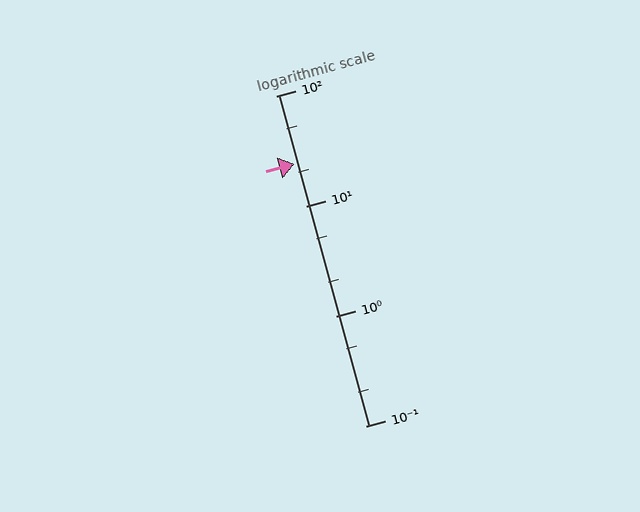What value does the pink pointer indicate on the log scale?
The pointer indicates approximately 24.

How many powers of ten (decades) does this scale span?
The scale spans 3 decades, from 0.1 to 100.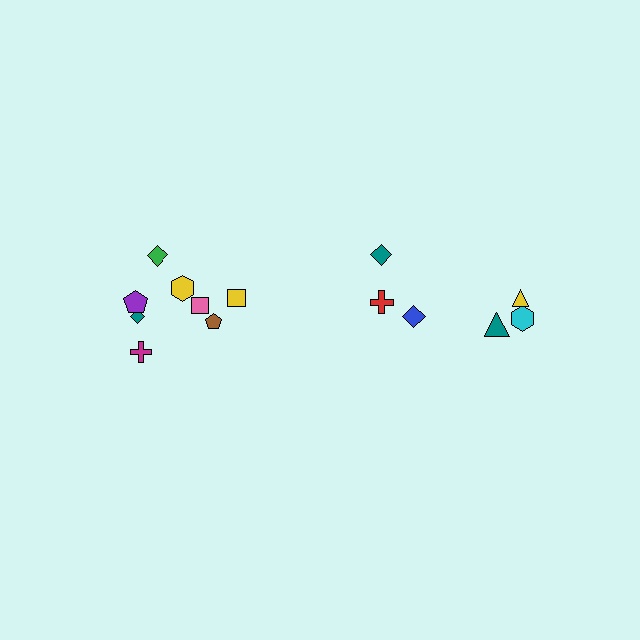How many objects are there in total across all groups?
There are 14 objects.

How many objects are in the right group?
There are 6 objects.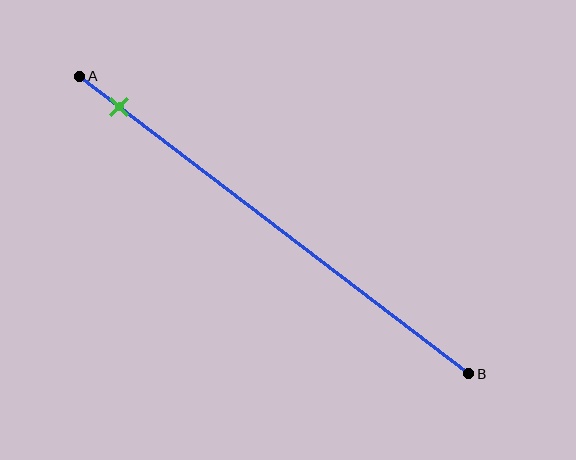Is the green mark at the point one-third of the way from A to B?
No, the mark is at about 10% from A, not at the 33% one-third point.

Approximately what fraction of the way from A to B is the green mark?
The green mark is approximately 10% of the way from A to B.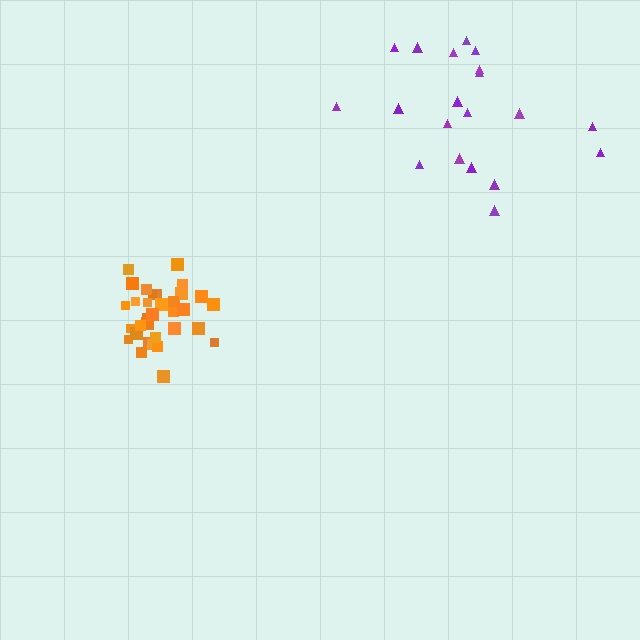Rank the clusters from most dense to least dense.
orange, purple.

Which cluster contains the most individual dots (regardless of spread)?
Orange (35).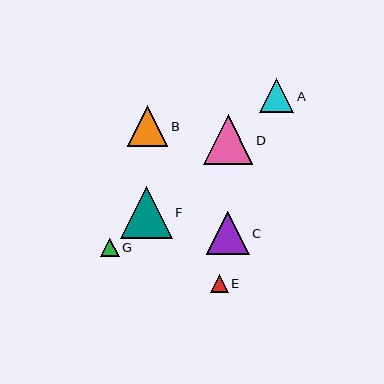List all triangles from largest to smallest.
From largest to smallest: F, D, C, B, A, G, E.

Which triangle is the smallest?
Triangle E is the smallest with a size of approximately 18 pixels.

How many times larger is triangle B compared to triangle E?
Triangle B is approximately 2.3 times the size of triangle E.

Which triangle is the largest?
Triangle F is the largest with a size of approximately 51 pixels.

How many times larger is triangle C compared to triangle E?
Triangle C is approximately 2.4 times the size of triangle E.